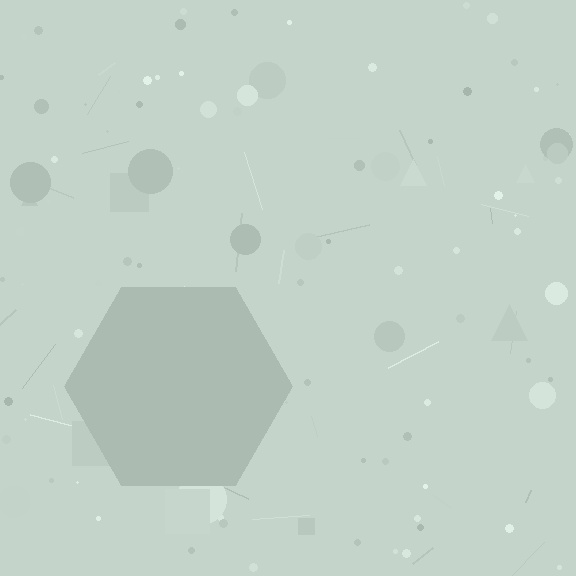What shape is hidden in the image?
A hexagon is hidden in the image.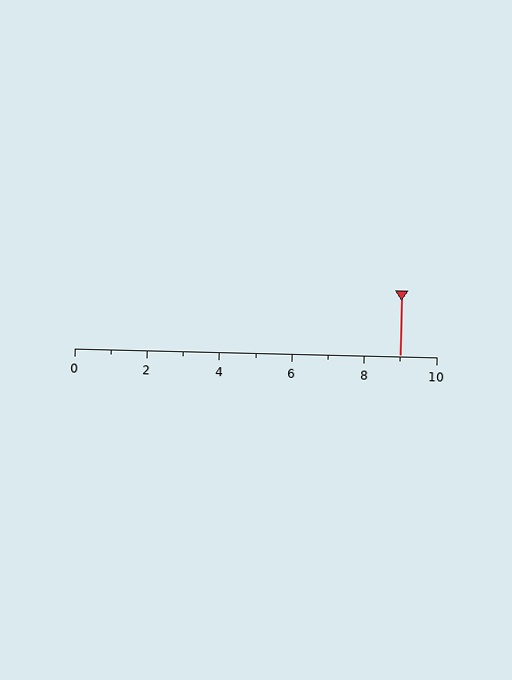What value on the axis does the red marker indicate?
The marker indicates approximately 9.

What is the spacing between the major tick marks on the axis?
The major ticks are spaced 2 apart.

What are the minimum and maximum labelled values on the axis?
The axis runs from 0 to 10.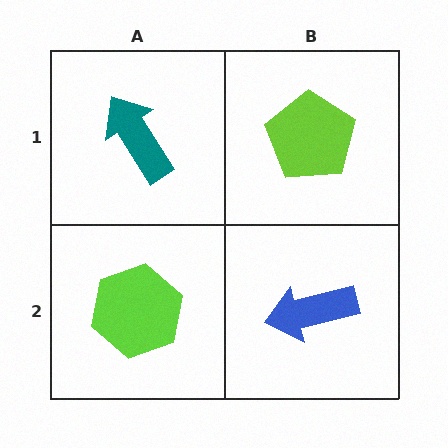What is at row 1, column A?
A teal arrow.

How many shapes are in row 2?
2 shapes.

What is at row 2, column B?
A blue arrow.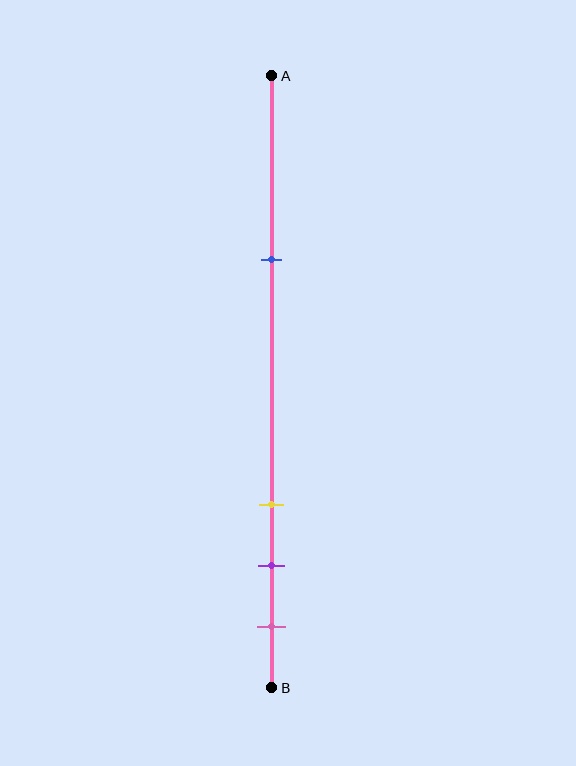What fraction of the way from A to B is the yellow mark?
The yellow mark is approximately 70% (0.7) of the way from A to B.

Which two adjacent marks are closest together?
The purple and pink marks are the closest adjacent pair.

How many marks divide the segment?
There are 4 marks dividing the segment.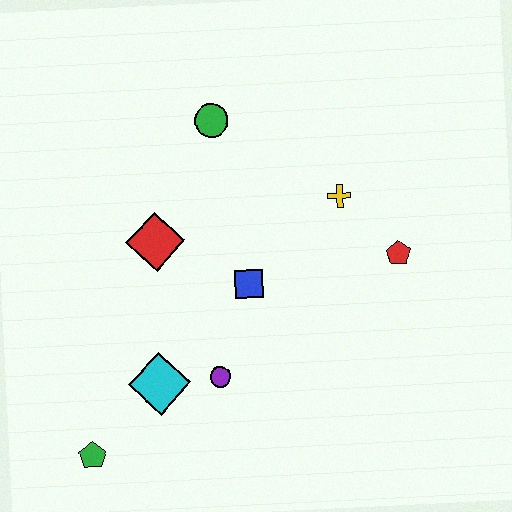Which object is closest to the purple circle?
The cyan diamond is closest to the purple circle.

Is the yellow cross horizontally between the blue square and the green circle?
No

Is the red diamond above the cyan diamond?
Yes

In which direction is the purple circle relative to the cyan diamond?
The purple circle is to the right of the cyan diamond.